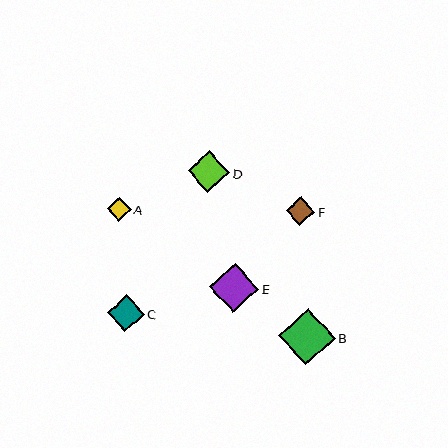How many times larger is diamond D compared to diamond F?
Diamond D is approximately 1.4 times the size of diamond F.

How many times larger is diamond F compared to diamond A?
Diamond F is approximately 1.2 times the size of diamond A.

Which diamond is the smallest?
Diamond A is the smallest with a size of approximately 24 pixels.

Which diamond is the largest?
Diamond B is the largest with a size of approximately 56 pixels.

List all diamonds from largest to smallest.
From largest to smallest: B, E, D, C, F, A.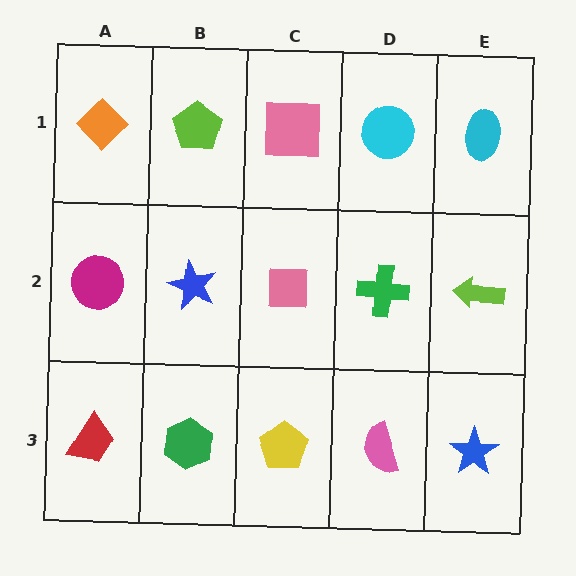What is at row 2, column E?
A lime arrow.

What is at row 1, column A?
An orange diamond.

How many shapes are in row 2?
5 shapes.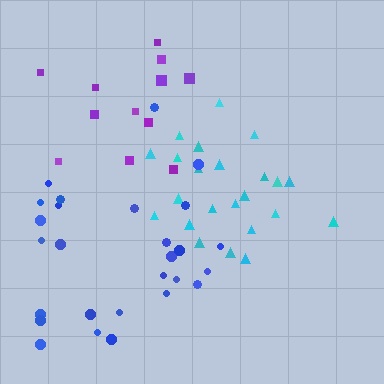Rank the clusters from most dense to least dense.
cyan, purple, blue.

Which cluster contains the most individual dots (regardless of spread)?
Blue (27).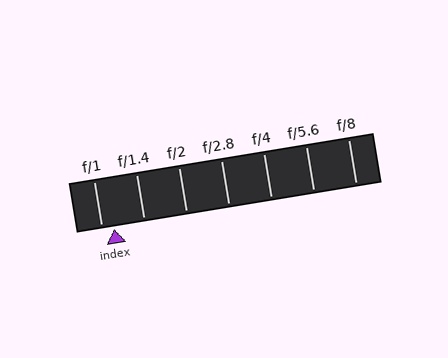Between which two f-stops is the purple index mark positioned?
The index mark is between f/1 and f/1.4.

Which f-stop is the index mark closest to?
The index mark is closest to f/1.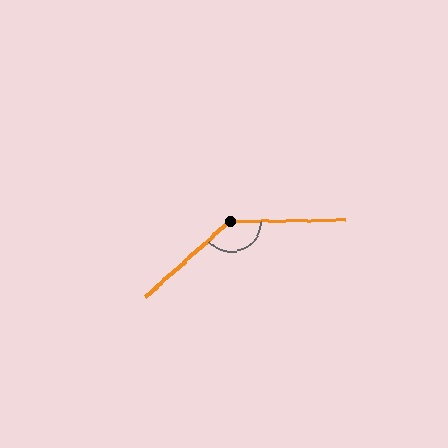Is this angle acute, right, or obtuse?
It is obtuse.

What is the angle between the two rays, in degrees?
Approximately 139 degrees.